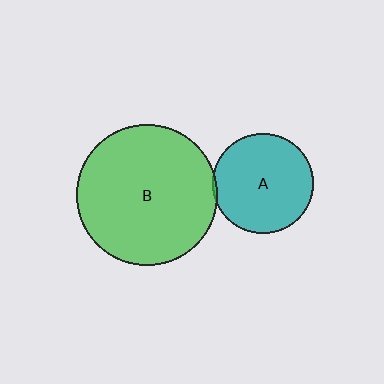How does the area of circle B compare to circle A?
Approximately 2.0 times.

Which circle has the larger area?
Circle B (green).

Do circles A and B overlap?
Yes.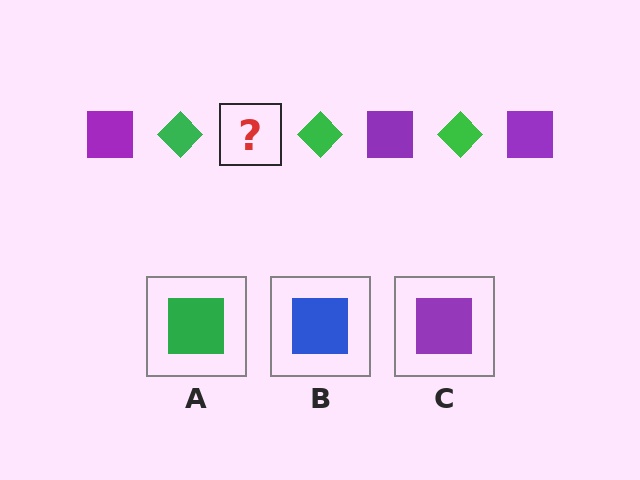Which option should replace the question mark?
Option C.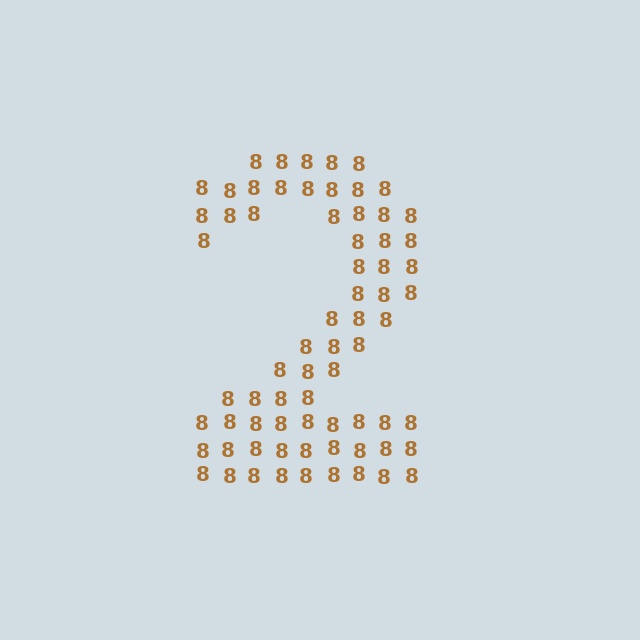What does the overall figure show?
The overall figure shows the digit 2.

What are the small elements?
The small elements are digit 8's.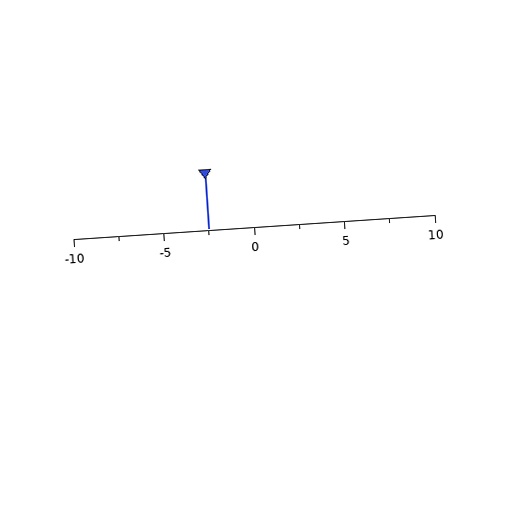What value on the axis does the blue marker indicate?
The marker indicates approximately -2.5.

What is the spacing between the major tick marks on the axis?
The major ticks are spaced 5 apart.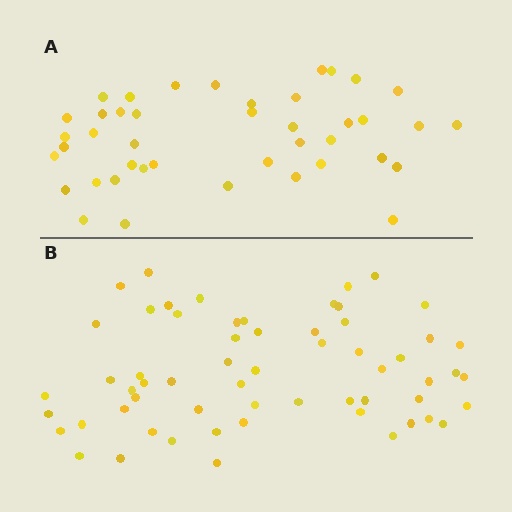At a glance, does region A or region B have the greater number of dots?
Region B (the bottom region) has more dots.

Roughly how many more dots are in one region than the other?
Region B has approximately 20 more dots than region A.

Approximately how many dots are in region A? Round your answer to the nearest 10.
About 40 dots. (The exact count is 42, which rounds to 40.)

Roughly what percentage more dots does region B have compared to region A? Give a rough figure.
About 45% more.